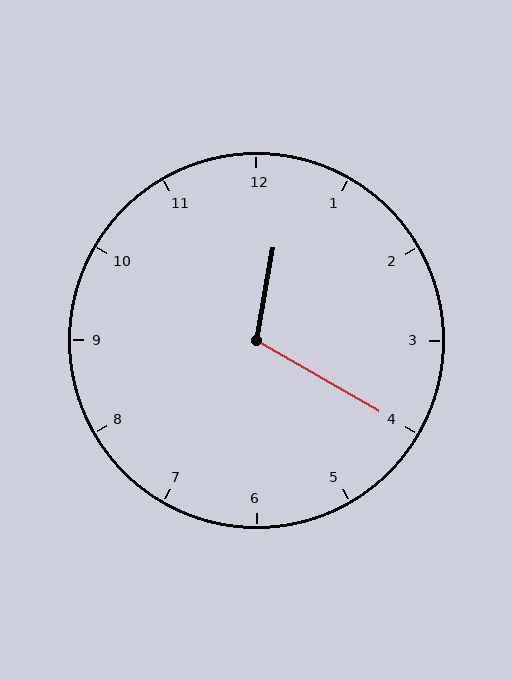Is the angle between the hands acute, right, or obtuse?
It is obtuse.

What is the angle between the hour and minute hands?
Approximately 110 degrees.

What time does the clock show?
12:20.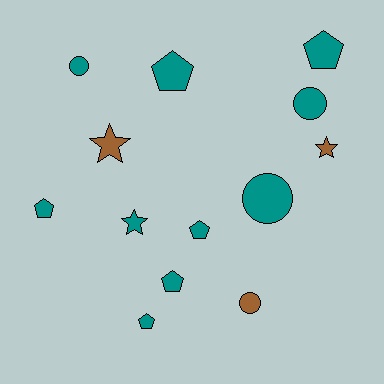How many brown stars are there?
There are 2 brown stars.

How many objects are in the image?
There are 13 objects.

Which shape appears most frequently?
Pentagon, with 6 objects.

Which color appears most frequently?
Teal, with 10 objects.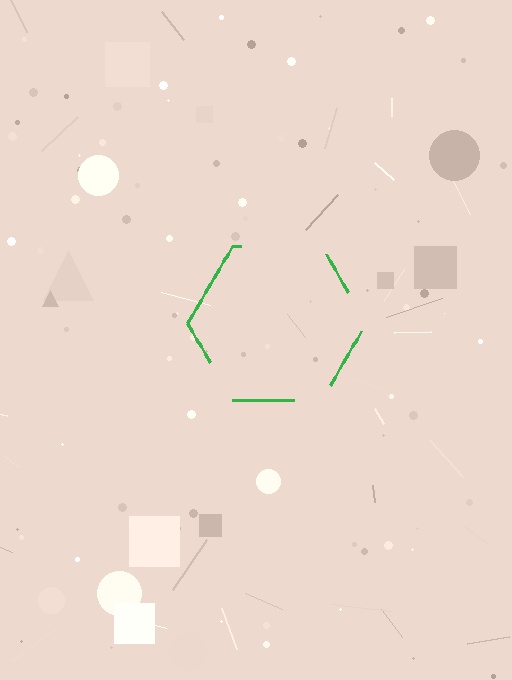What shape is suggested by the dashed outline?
The dashed outline suggests a hexagon.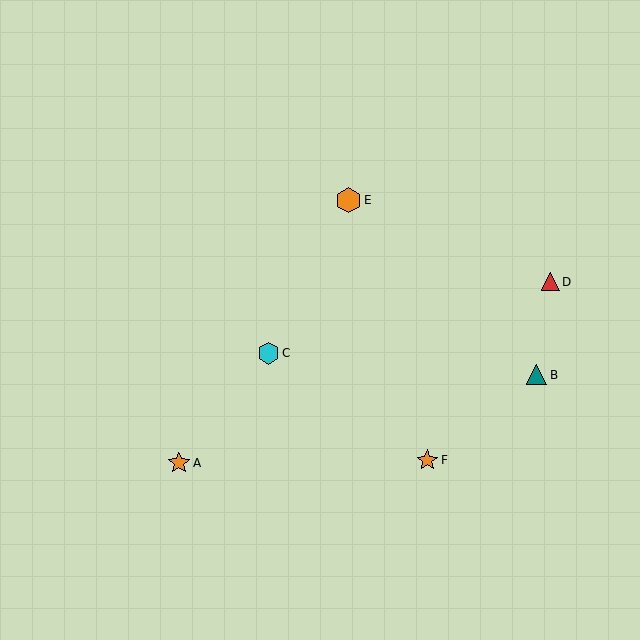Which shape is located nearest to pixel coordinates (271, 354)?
The cyan hexagon (labeled C) at (269, 353) is nearest to that location.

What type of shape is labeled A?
Shape A is an orange star.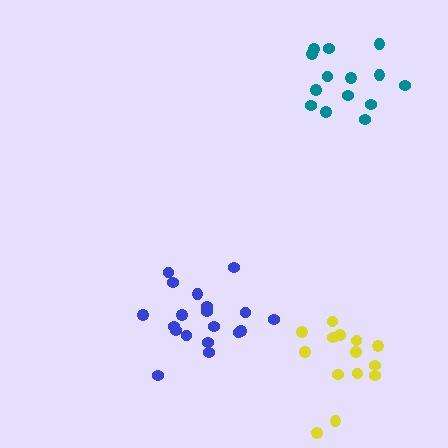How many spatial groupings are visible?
There are 3 spatial groupings.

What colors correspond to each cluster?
The clusters are colored: yellow, teal, blue.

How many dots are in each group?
Group 1: 14 dots, Group 2: 14 dots, Group 3: 19 dots (47 total).